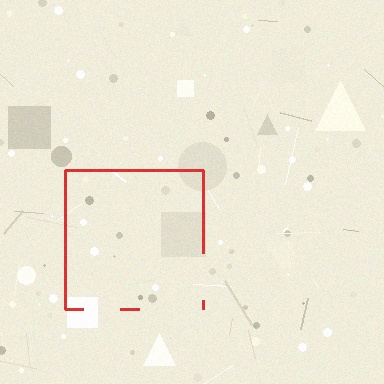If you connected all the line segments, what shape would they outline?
They would outline a square.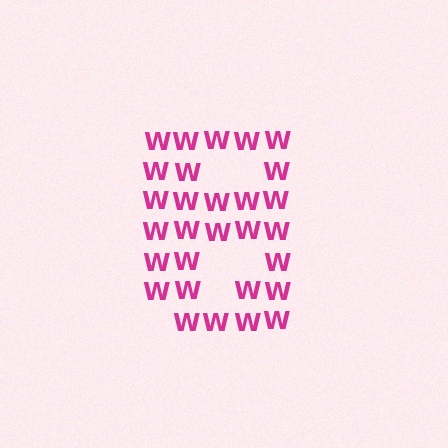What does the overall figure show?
The overall figure shows the digit 8.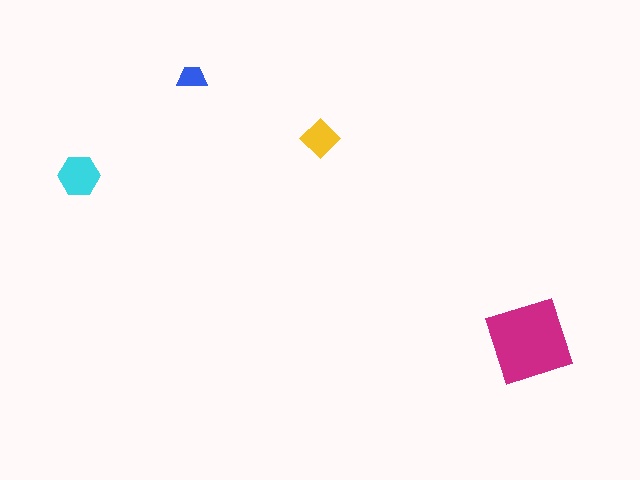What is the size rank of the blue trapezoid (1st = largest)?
4th.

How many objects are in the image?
There are 4 objects in the image.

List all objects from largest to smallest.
The magenta square, the cyan hexagon, the yellow diamond, the blue trapezoid.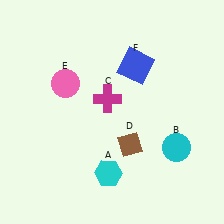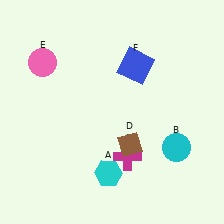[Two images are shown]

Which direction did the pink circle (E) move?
The pink circle (E) moved left.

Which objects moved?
The objects that moved are: the magenta cross (C), the pink circle (E).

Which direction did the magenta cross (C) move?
The magenta cross (C) moved down.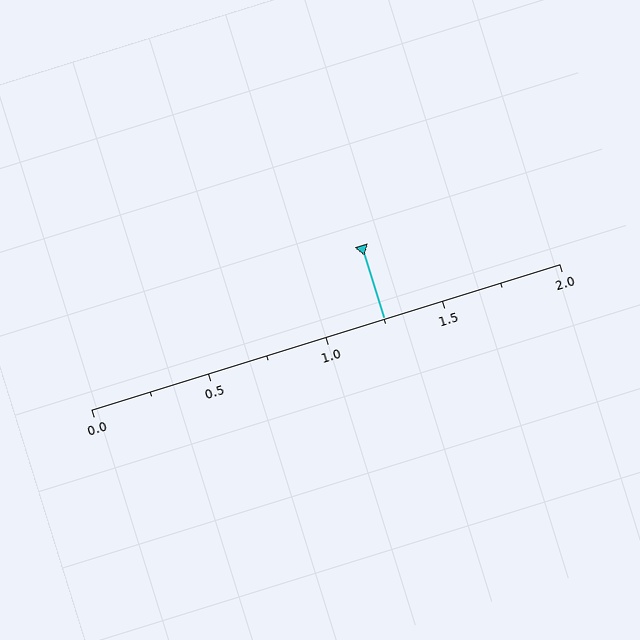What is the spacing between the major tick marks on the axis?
The major ticks are spaced 0.5 apart.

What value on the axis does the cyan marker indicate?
The marker indicates approximately 1.25.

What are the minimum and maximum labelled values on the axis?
The axis runs from 0.0 to 2.0.